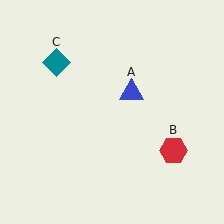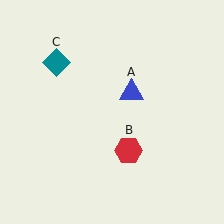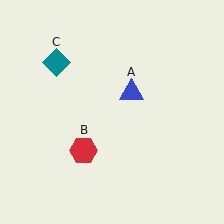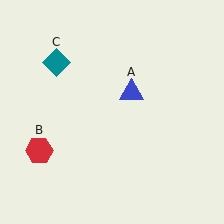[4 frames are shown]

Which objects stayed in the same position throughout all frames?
Blue triangle (object A) and teal diamond (object C) remained stationary.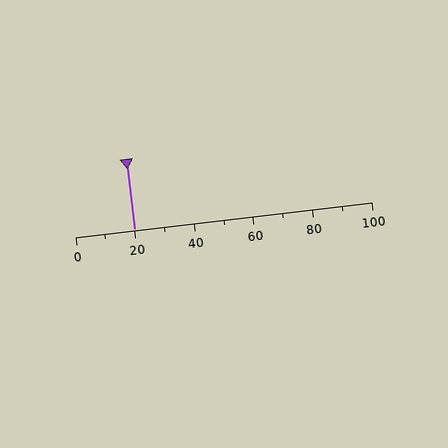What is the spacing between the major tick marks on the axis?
The major ticks are spaced 20 apart.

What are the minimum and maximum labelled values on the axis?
The axis runs from 0 to 100.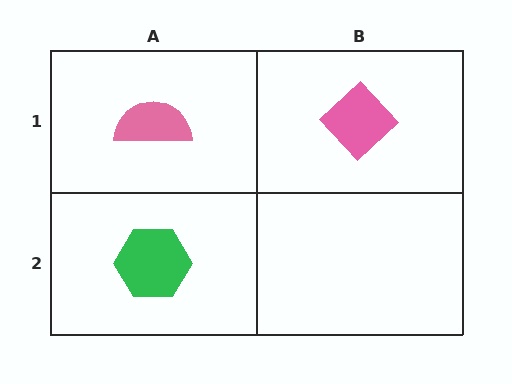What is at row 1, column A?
A pink semicircle.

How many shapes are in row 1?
2 shapes.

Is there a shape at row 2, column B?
No, that cell is empty.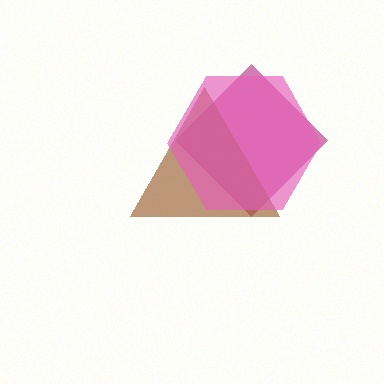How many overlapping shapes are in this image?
There are 3 overlapping shapes in the image.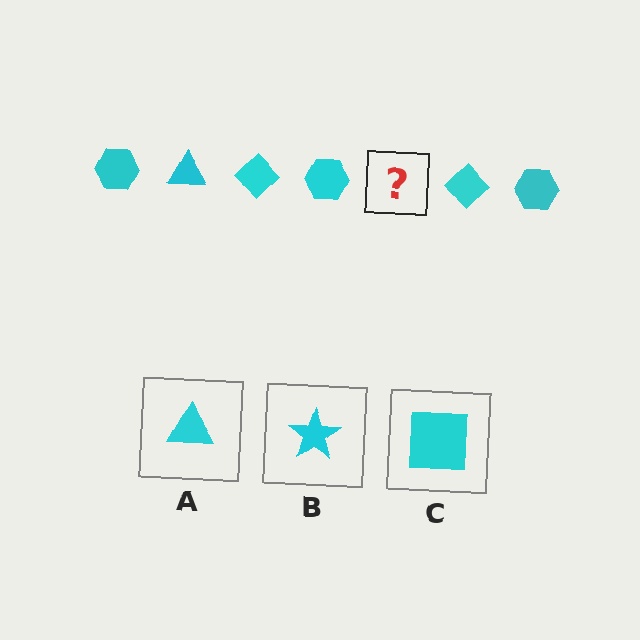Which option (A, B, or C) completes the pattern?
A.